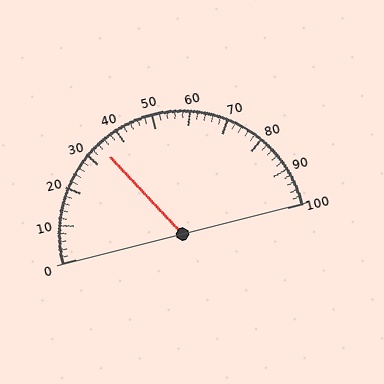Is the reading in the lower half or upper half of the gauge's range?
The reading is in the lower half of the range (0 to 100).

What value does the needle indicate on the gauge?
The needle indicates approximately 34.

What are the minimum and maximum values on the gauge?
The gauge ranges from 0 to 100.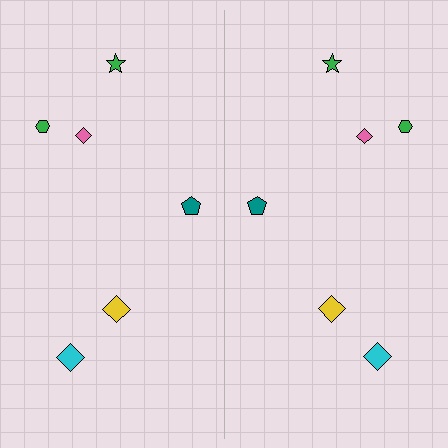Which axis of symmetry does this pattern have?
The pattern has a vertical axis of symmetry running through the center of the image.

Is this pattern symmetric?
Yes, this pattern has bilateral (reflection) symmetry.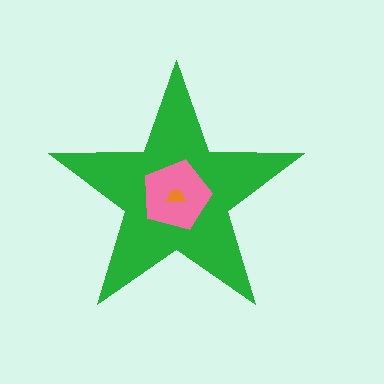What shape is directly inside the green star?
The pink pentagon.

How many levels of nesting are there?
3.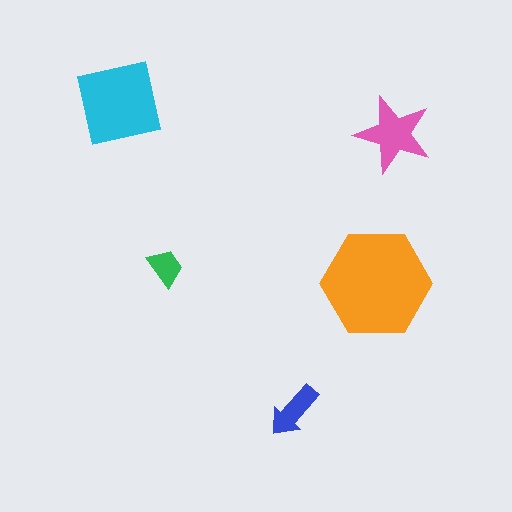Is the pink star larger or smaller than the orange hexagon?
Smaller.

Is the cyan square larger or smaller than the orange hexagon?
Smaller.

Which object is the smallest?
The green trapezoid.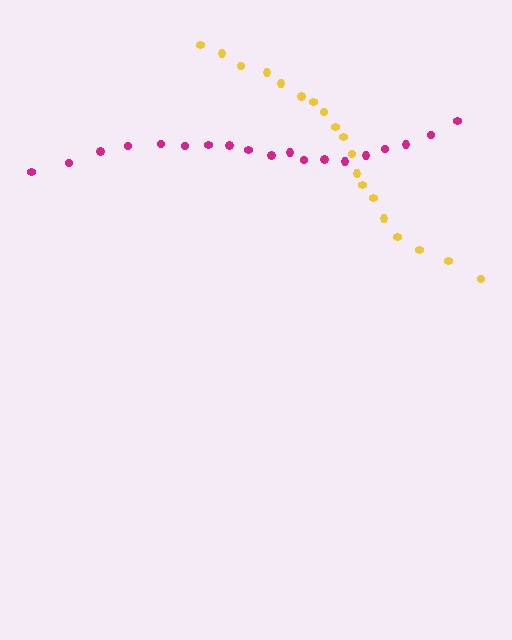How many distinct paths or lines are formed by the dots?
There are 2 distinct paths.